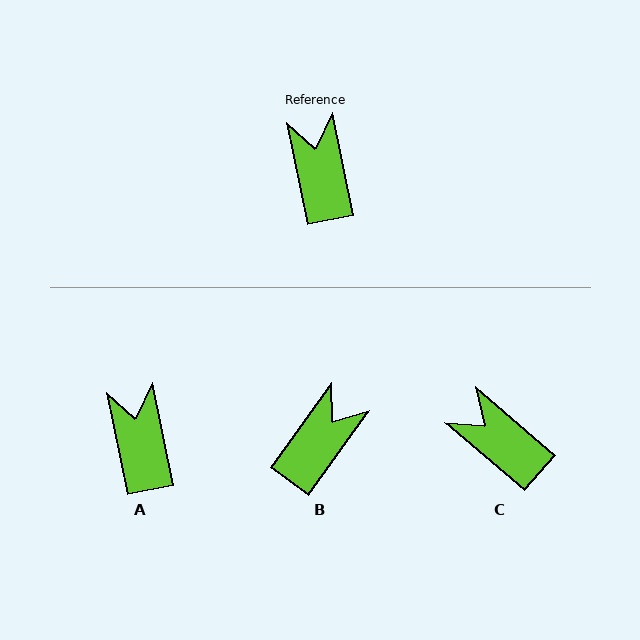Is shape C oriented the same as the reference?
No, it is off by about 37 degrees.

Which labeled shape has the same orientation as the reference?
A.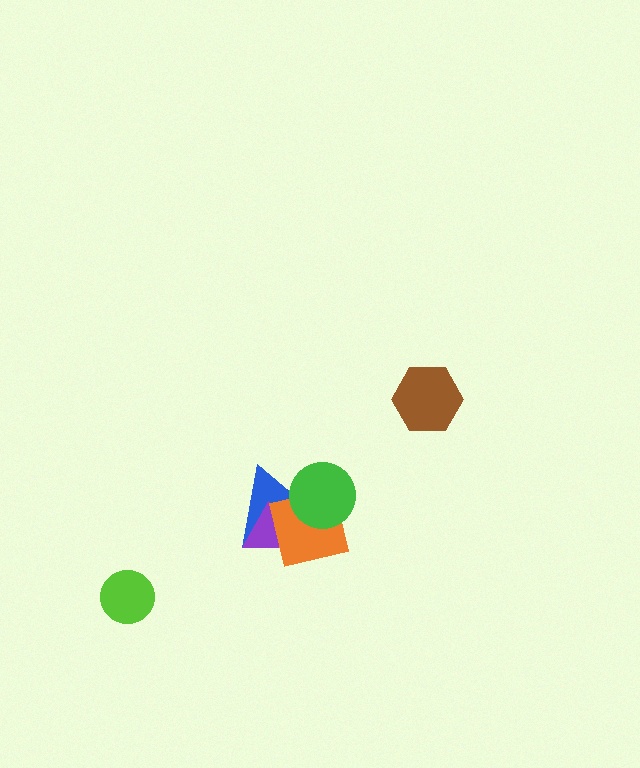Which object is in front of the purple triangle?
The orange square is in front of the purple triangle.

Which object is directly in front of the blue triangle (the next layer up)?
The purple triangle is directly in front of the blue triangle.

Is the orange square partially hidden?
Yes, it is partially covered by another shape.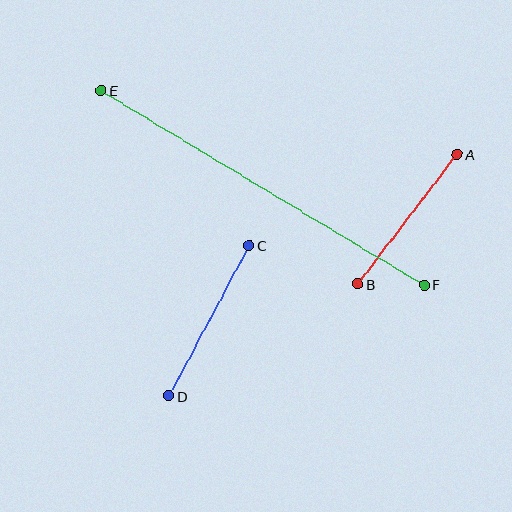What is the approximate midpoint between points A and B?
The midpoint is at approximately (407, 219) pixels.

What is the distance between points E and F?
The distance is approximately 377 pixels.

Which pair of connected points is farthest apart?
Points E and F are farthest apart.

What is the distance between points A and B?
The distance is approximately 163 pixels.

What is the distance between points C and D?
The distance is approximately 170 pixels.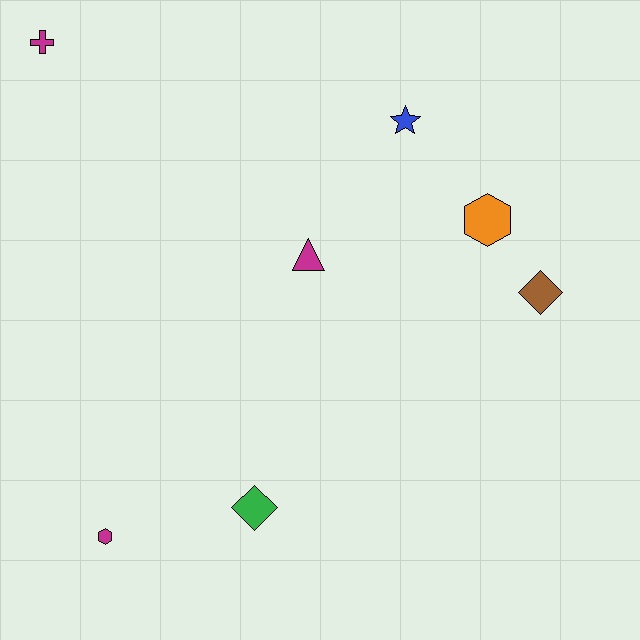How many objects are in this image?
There are 7 objects.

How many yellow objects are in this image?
There are no yellow objects.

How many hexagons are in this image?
There are 2 hexagons.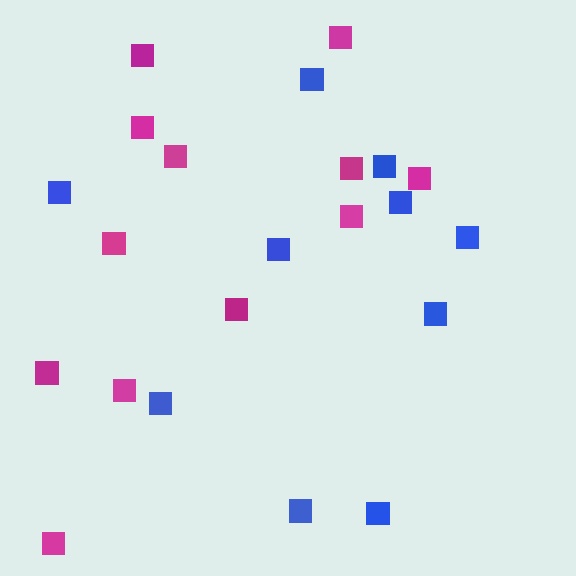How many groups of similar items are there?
There are 2 groups: one group of blue squares (10) and one group of magenta squares (12).